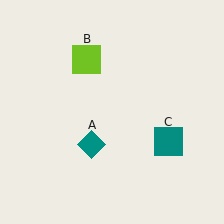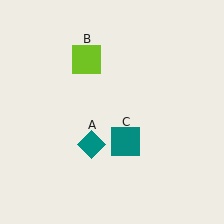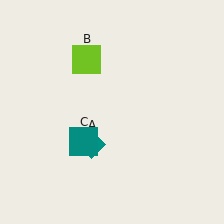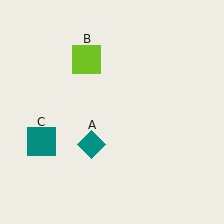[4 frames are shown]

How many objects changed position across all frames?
1 object changed position: teal square (object C).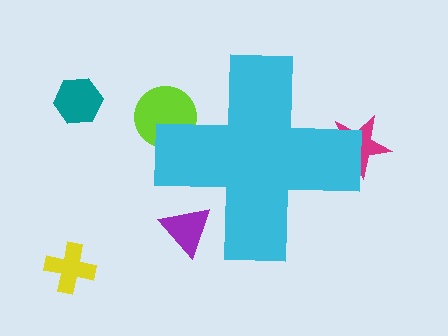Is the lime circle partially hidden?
Yes, the lime circle is partially hidden behind the cyan cross.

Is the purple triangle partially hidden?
Yes, the purple triangle is partially hidden behind the cyan cross.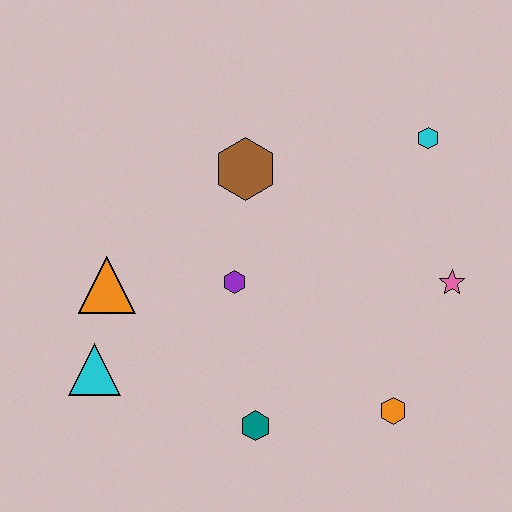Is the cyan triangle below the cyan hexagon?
Yes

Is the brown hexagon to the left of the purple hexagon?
No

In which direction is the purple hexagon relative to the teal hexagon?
The purple hexagon is above the teal hexagon.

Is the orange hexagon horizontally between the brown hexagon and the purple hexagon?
No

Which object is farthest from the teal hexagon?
The cyan hexagon is farthest from the teal hexagon.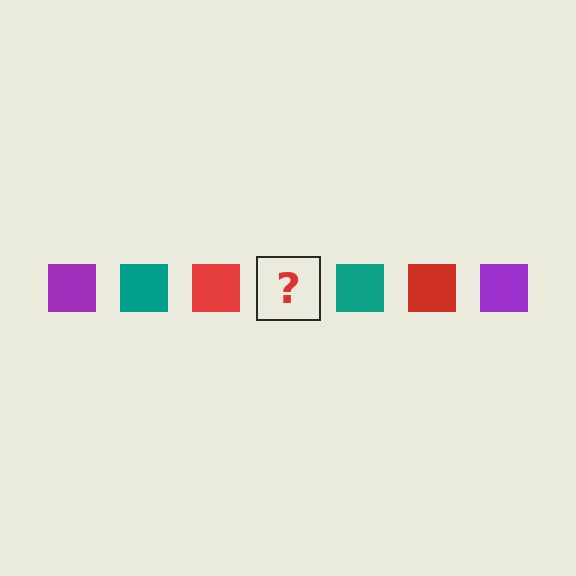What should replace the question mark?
The question mark should be replaced with a purple square.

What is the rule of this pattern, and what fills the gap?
The rule is that the pattern cycles through purple, teal, red squares. The gap should be filled with a purple square.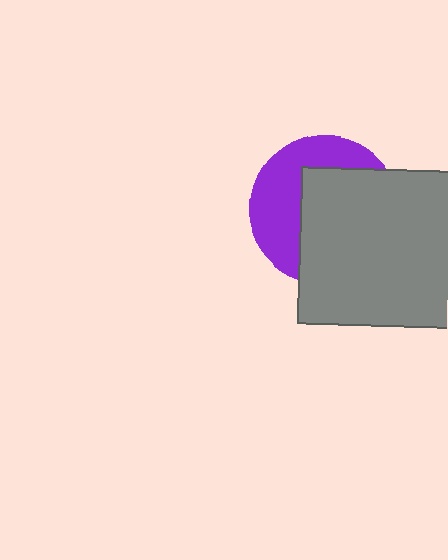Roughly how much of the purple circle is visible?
A small part of it is visible (roughly 41%).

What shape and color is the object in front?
The object in front is a gray rectangle.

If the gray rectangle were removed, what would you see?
You would see the complete purple circle.